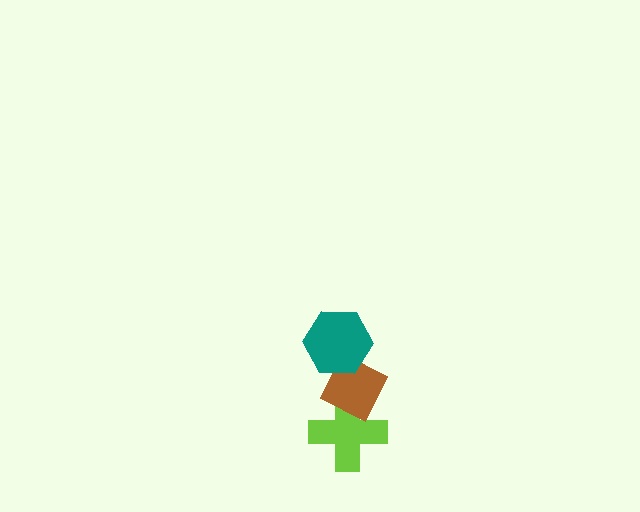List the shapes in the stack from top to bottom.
From top to bottom: the teal hexagon, the brown diamond, the lime cross.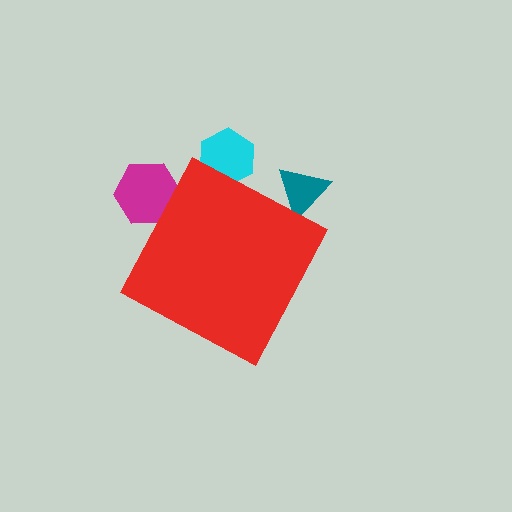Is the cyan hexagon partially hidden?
Yes, the cyan hexagon is partially hidden behind the red diamond.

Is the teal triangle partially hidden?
Yes, the teal triangle is partially hidden behind the red diamond.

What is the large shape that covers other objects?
A red diamond.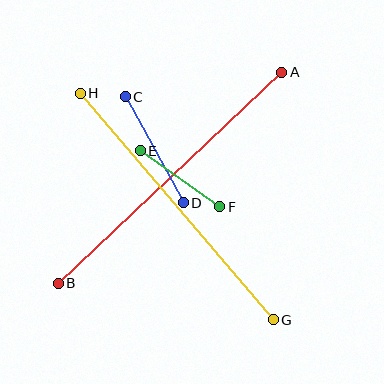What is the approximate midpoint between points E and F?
The midpoint is at approximately (180, 179) pixels.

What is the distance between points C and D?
The distance is approximately 121 pixels.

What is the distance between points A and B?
The distance is approximately 308 pixels.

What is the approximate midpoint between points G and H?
The midpoint is at approximately (177, 207) pixels.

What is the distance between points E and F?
The distance is approximately 97 pixels.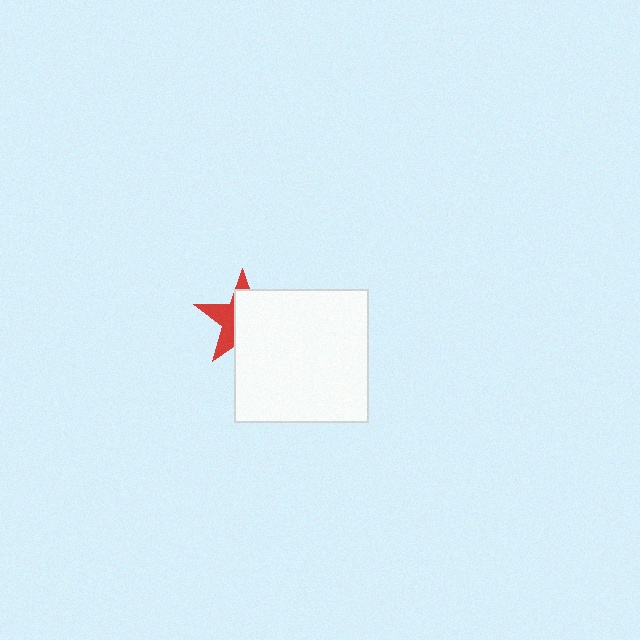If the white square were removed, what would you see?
You would see the complete red star.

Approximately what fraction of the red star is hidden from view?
Roughly 62% of the red star is hidden behind the white square.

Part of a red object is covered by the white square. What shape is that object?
It is a star.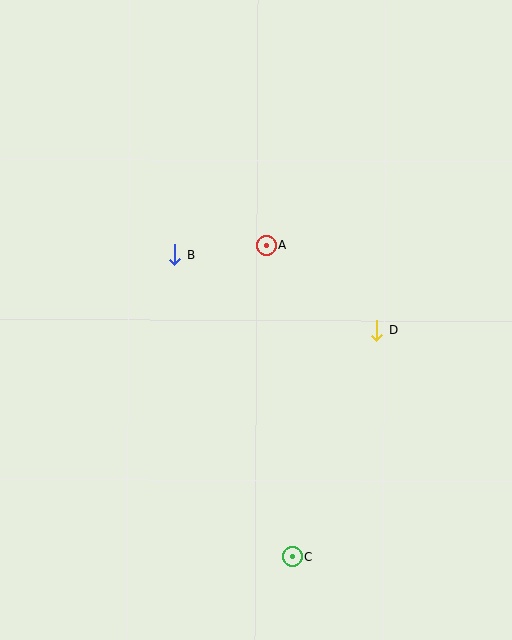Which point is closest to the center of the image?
Point A at (266, 245) is closest to the center.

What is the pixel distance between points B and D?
The distance between B and D is 215 pixels.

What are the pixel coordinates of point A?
Point A is at (266, 245).